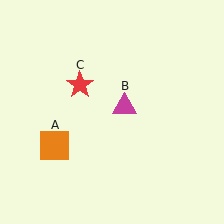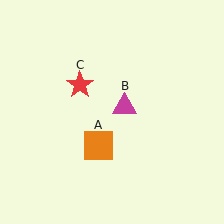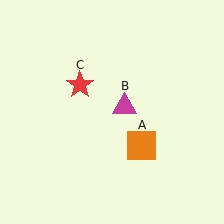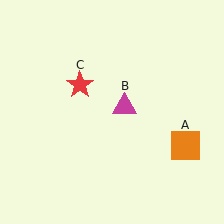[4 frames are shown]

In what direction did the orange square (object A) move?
The orange square (object A) moved right.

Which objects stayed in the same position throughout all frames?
Magenta triangle (object B) and red star (object C) remained stationary.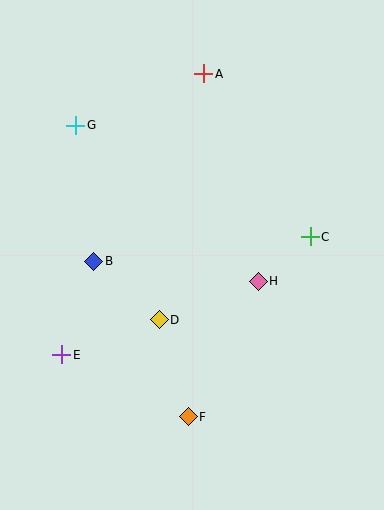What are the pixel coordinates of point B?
Point B is at (94, 261).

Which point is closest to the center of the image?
Point H at (258, 281) is closest to the center.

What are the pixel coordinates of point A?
Point A is at (204, 74).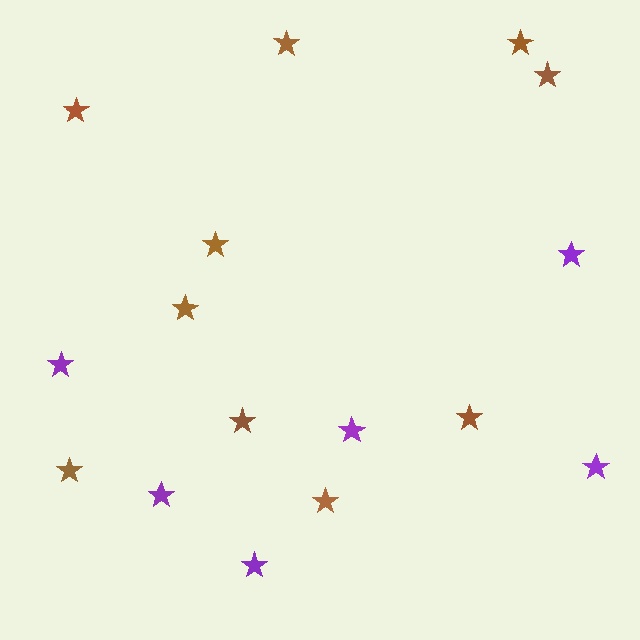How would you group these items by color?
There are 2 groups: one group of brown stars (10) and one group of purple stars (6).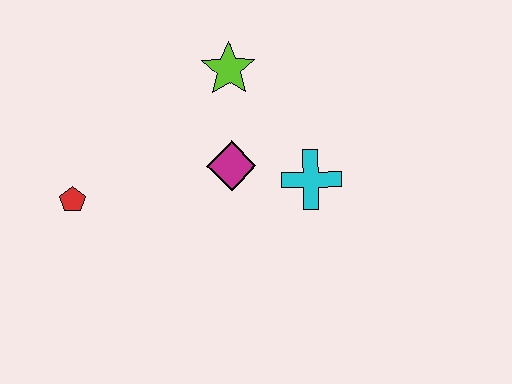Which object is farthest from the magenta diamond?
The red pentagon is farthest from the magenta diamond.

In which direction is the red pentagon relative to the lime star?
The red pentagon is to the left of the lime star.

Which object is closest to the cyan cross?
The magenta diamond is closest to the cyan cross.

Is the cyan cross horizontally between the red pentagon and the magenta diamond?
No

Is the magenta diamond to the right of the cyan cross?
No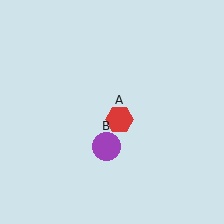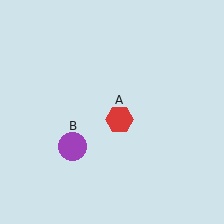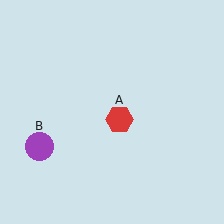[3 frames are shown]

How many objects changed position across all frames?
1 object changed position: purple circle (object B).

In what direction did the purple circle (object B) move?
The purple circle (object B) moved left.